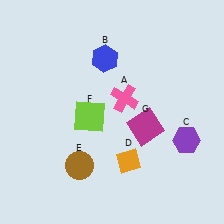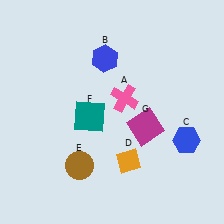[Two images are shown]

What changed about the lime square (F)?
In Image 1, F is lime. In Image 2, it changed to teal.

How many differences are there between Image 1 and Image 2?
There are 2 differences between the two images.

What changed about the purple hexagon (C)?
In Image 1, C is purple. In Image 2, it changed to blue.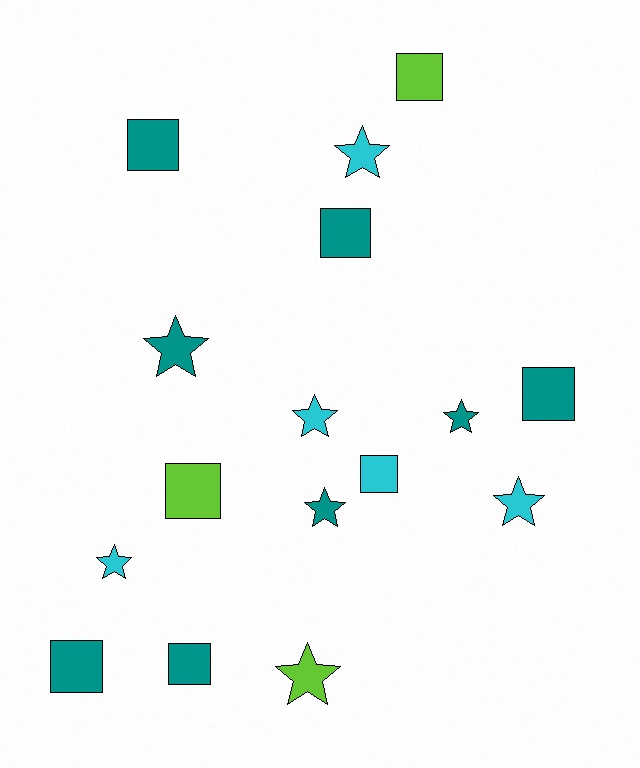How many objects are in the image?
There are 16 objects.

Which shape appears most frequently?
Star, with 8 objects.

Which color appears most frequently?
Teal, with 8 objects.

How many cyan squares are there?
There is 1 cyan square.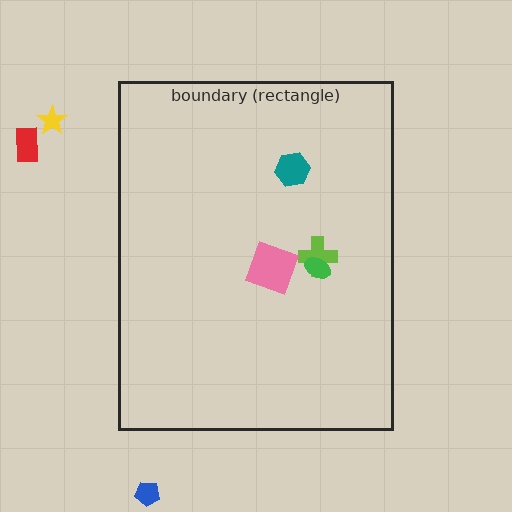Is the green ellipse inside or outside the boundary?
Inside.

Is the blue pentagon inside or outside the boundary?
Outside.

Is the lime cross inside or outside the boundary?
Inside.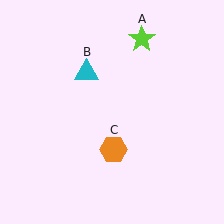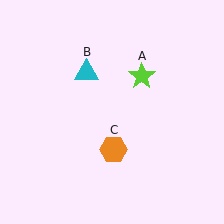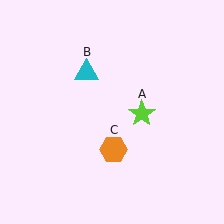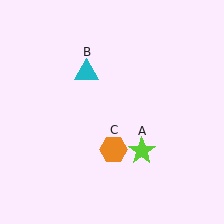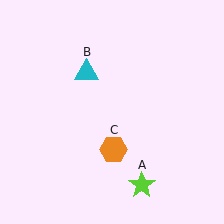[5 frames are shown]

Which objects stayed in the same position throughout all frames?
Cyan triangle (object B) and orange hexagon (object C) remained stationary.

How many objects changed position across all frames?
1 object changed position: lime star (object A).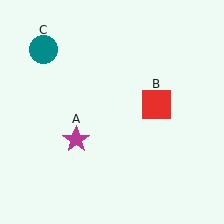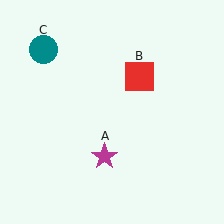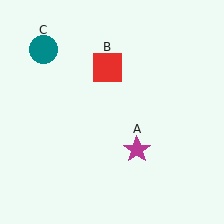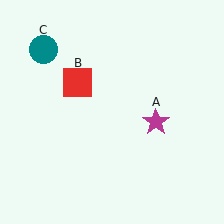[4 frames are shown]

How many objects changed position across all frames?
2 objects changed position: magenta star (object A), red square (object B).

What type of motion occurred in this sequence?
The magenta star (object A), red square (object B) rotated counterclockwise around the center of the scene.